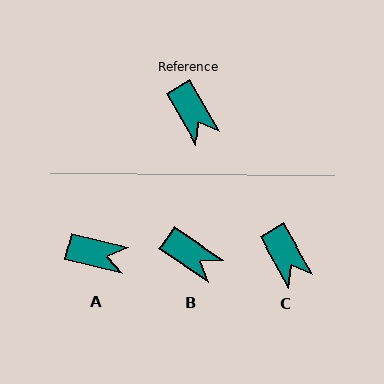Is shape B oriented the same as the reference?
No, it is off by about 27 degrees.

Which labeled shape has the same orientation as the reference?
C.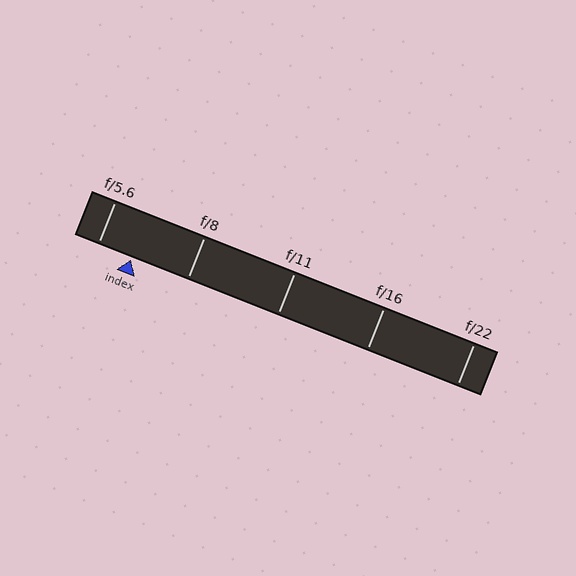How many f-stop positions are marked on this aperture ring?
There are 5 f-stop positions marked.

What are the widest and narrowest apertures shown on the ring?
The widest aperture shown is f/5.6 and the narrowest is f/22.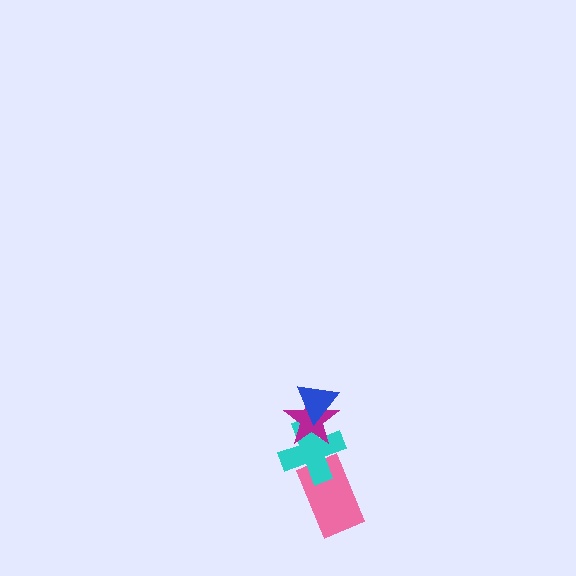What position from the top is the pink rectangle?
The pink rectangle is 4th from the top.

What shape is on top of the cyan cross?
The magenta star is on top of the cyan cross.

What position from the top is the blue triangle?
The blue triangle is 1st from the top.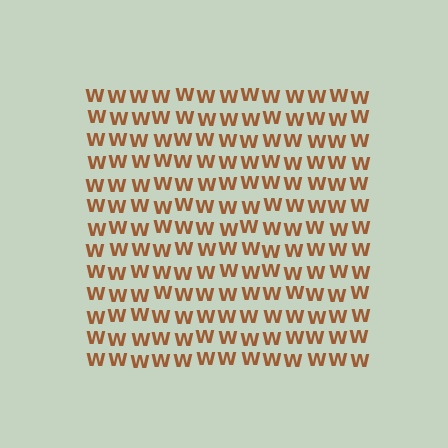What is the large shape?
The large shape is a square.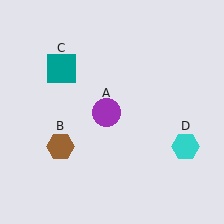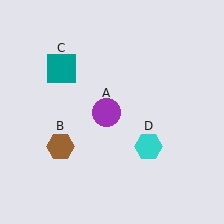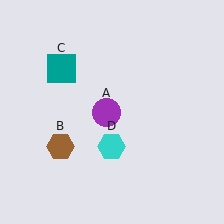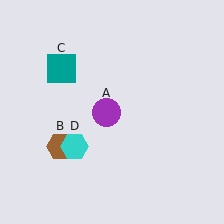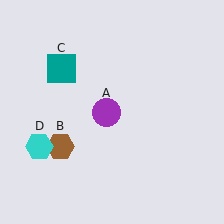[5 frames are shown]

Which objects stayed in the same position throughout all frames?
Purple circle (object A) and brown hexagon (object B) and teal square (object C) remained stationary.